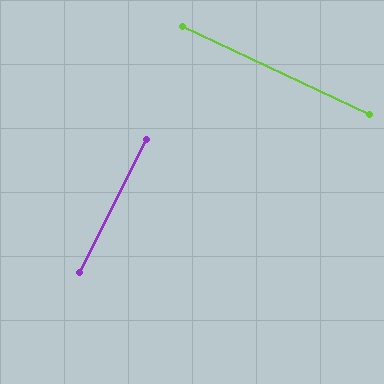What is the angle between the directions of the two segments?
Approximately 88 degrees.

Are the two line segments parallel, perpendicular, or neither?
Perpendicular — they meet at approximately 88°.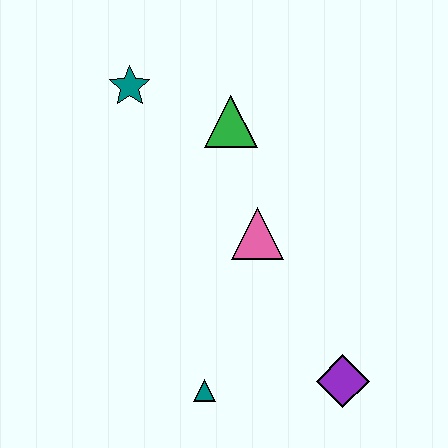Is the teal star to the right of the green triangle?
No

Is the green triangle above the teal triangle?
Yes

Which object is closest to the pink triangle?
The green triangle is closest to the pink triangle.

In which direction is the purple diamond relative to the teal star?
The purple diamond is below the teal star.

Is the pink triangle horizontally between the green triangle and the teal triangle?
No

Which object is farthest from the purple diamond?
The teal star is farthest from the purple diamond.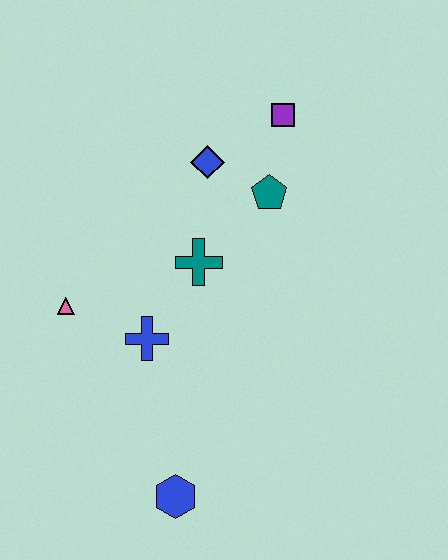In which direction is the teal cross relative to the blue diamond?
The teal cross is below the blue diamond.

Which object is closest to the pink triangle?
The blue cross is closest to the pink triangle.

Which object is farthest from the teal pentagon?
The blue hexagon is farthest from the teal pentagon.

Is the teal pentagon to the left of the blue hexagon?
No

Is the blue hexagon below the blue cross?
Yes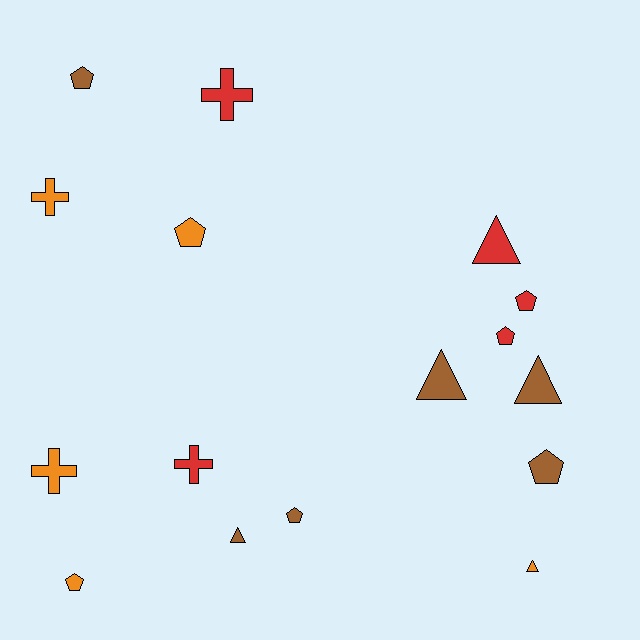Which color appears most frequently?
Brown, with 6 objects.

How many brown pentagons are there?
There are 3 brown pentagons.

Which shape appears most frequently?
Pentagon, with 7 objects.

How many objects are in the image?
There are 16 objects.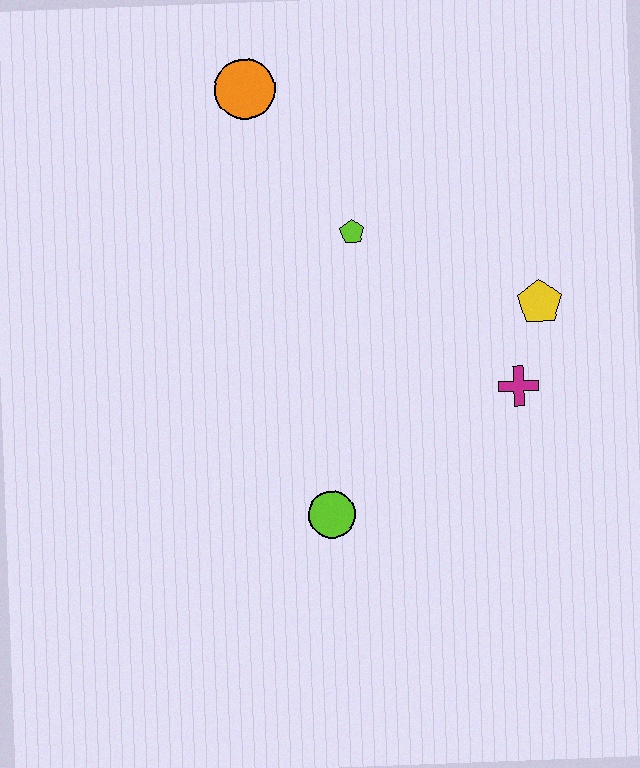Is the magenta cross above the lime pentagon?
No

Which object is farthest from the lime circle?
The orange circle is farthest from the lime circle.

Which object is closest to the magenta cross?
The yellow pentagon is closest to the magenta cross.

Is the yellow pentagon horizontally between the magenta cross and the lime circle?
No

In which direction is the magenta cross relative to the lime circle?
The magenta cross is to the right of the lime circle.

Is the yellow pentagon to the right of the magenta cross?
Yes